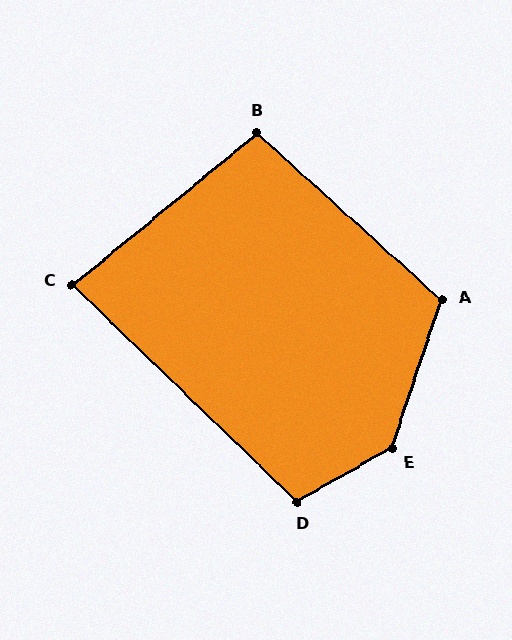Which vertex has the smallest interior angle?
C, at approximately 83 degrees.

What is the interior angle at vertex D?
Approximately 106 degrees (obtuse).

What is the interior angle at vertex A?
Approximately 114 degrees (obtuse).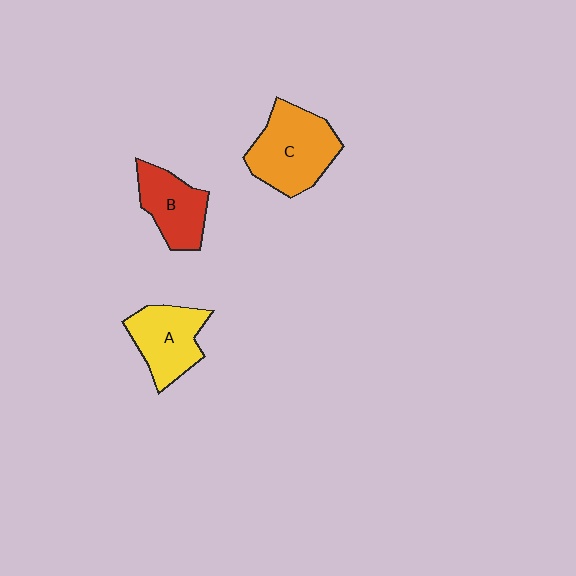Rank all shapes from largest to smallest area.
From largest to smallest: C (orange), A (yellow), B (red).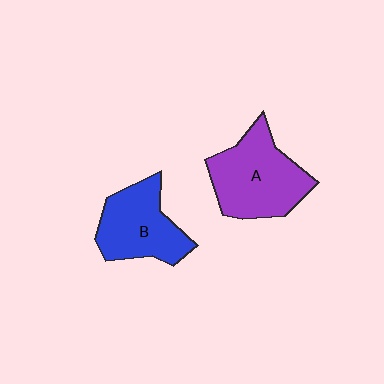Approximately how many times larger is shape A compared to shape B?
Approximately 1.2 times.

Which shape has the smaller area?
Shape B (blue).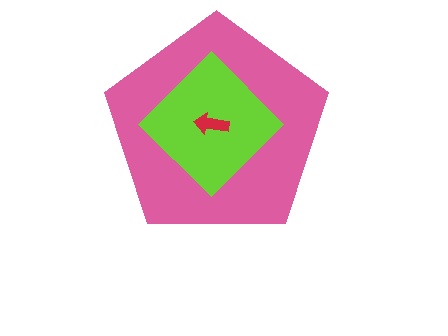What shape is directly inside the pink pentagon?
The lime diamond.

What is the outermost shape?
The pink pentagon.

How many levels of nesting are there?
3.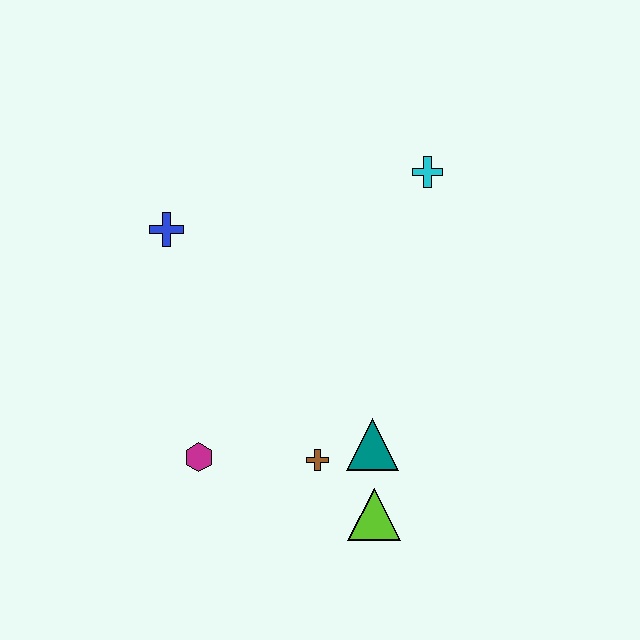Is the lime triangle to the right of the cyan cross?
No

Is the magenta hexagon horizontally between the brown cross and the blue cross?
Yes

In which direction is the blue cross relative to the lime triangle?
The blue cross is above the lime triangle.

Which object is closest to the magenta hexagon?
The brown cross is closest to the magenta hexagon.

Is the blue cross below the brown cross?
No